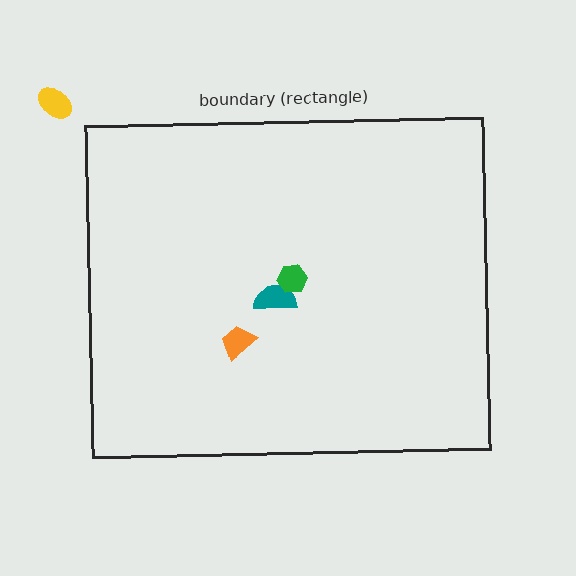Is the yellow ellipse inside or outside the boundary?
Outside.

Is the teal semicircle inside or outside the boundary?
Inside.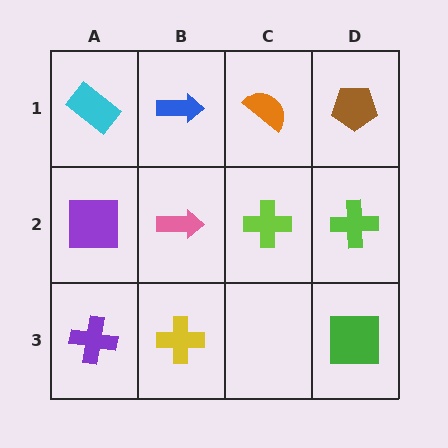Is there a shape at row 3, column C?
No, that cell is empty.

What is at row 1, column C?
An orange semicircle.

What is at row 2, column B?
A pink arrow.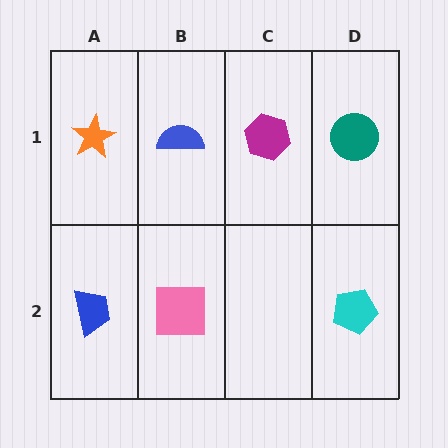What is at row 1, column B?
A blue semicircle.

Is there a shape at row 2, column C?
No, that cell is empty.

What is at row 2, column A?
A blue trapezoid.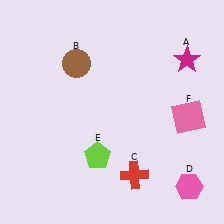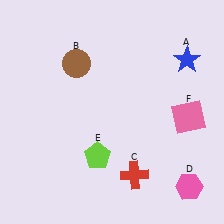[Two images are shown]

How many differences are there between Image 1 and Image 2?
There is 1 difference between the two images.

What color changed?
The star (A) changed from magenta in Image 1 to blue in Image 2.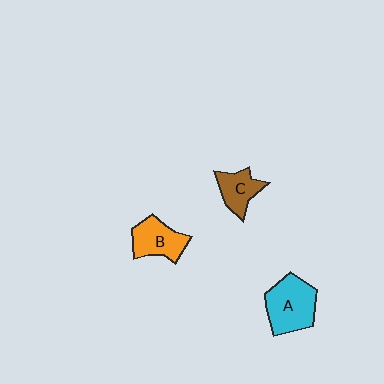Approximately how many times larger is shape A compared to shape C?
Approximately 1.6 times.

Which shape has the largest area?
Shape A (cyan).